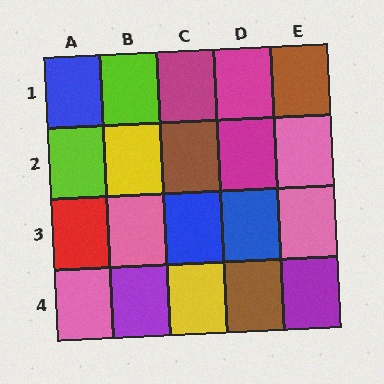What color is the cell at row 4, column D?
Brown.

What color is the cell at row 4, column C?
Yellow.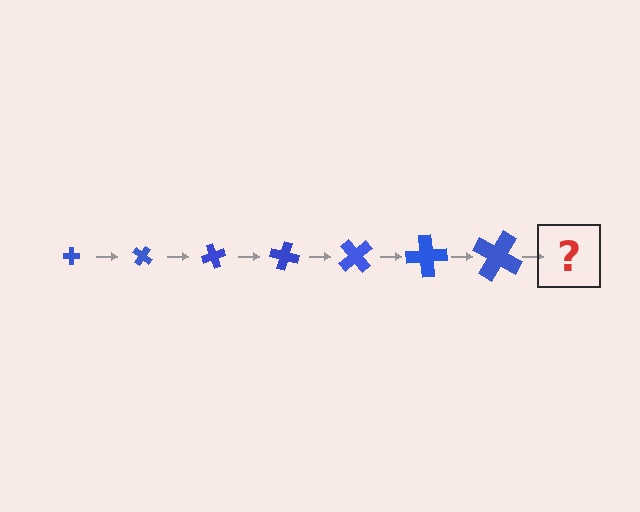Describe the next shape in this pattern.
It should be a cross, larger than the previous one and rotated 245 degrees from the start.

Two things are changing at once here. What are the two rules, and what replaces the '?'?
The two rules are that the cross grows larger each step and it rotates 35 degrees each step. The '?' should be a cross, larger than the previous one and rotated 245 degrees from the start.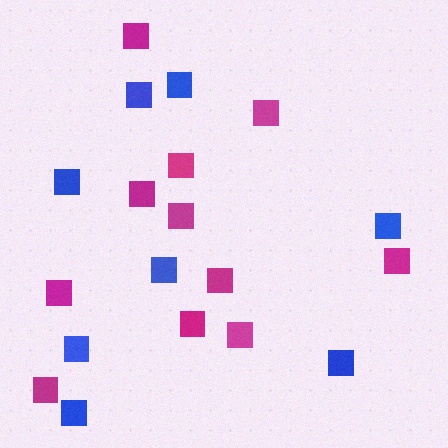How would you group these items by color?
There are 2 groups: one group of blue squares (8) and one group of magenta squares (11).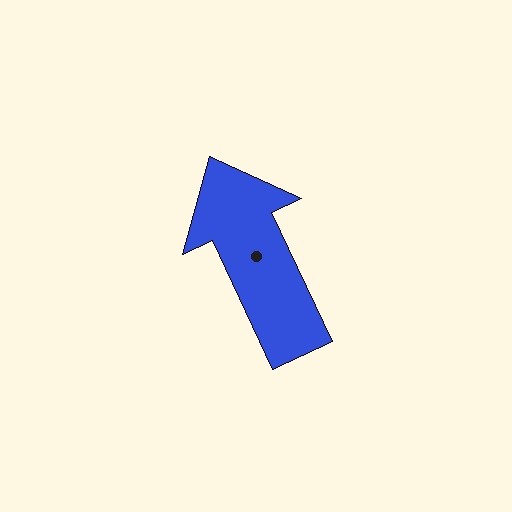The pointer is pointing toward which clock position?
Roughly 11 o'clock.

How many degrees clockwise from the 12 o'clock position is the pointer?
Approximately 335 degrees.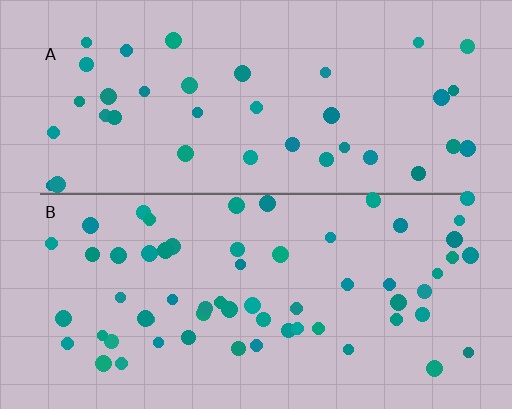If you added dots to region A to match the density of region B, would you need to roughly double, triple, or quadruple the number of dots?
Approximately double.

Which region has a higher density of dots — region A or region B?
B (the bottom).